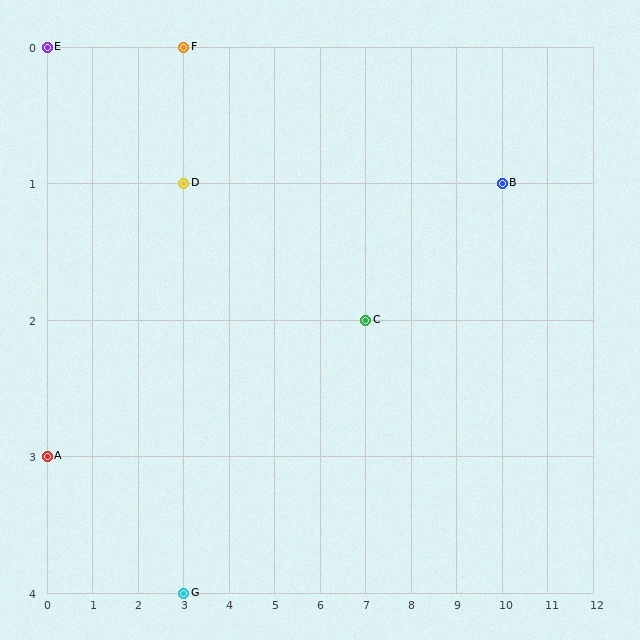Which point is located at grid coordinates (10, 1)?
Point B is at (10, 1).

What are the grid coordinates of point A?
Point A is at grid coordinates (0, 3).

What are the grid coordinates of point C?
Point C is at grid coordinates (7, 2).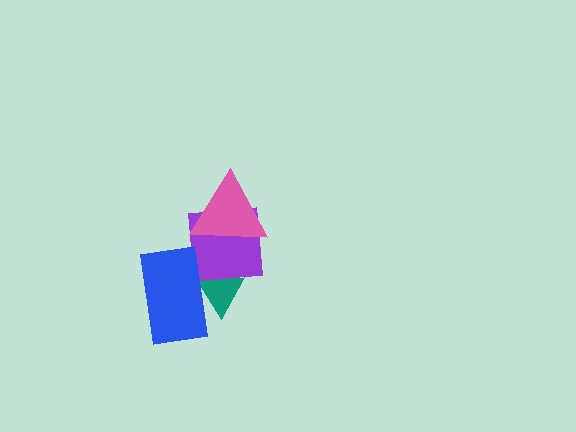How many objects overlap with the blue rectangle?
2 objects overlap with the blue rectangle.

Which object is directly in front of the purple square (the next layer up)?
The pink triangle is directly in front of the purple square.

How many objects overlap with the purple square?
3 objects overlap with the purple square.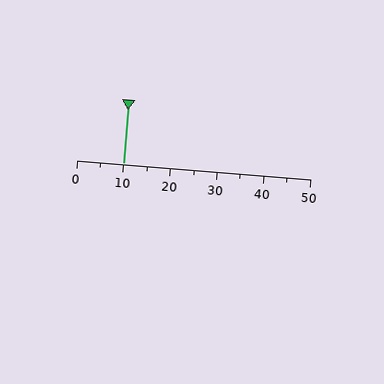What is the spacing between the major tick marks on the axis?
The major ticks are spaced 10 apart.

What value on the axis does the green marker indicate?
The marker indicates approximately 10.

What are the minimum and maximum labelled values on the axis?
The axis runs from 0 to 50.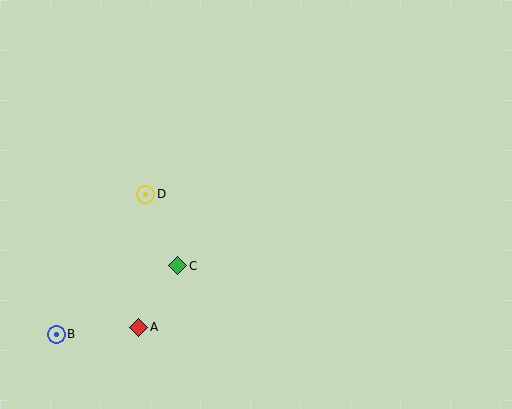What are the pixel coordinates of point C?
Point C is at (178, 266).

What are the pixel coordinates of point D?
Point D is at (146, 194).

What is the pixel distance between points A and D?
The distance between A and D is 133 pixels.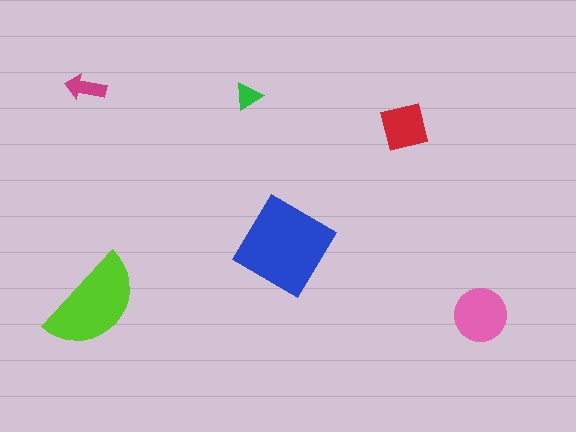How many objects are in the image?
There are 6 objects in the image.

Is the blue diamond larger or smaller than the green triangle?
Larger.